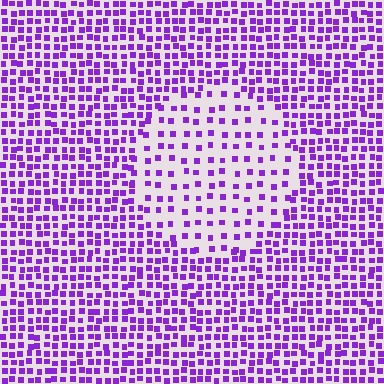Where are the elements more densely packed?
The elements are more densely packed outside the circle boundary.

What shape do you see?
I see a circle.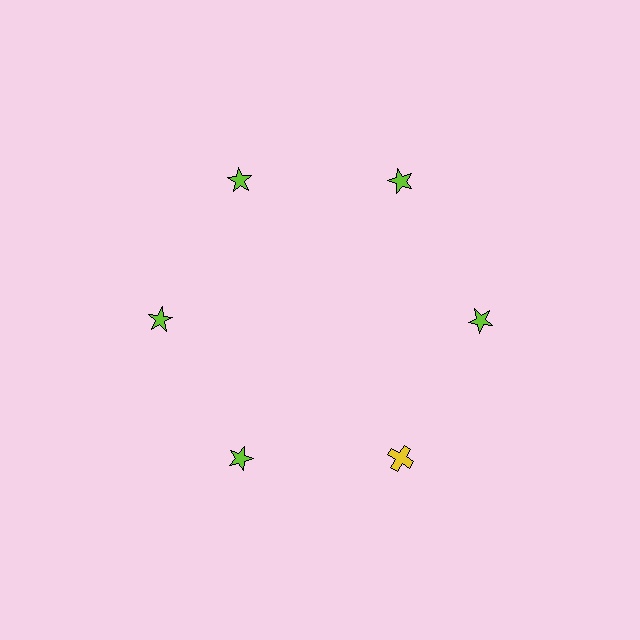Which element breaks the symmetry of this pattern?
The yellow cross at roughly the 5 o'clock position breaks the symmetry. All other shapes are lime stars.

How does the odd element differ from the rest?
It differs in both color (yellow instead of lime) and shape (cross instead of star).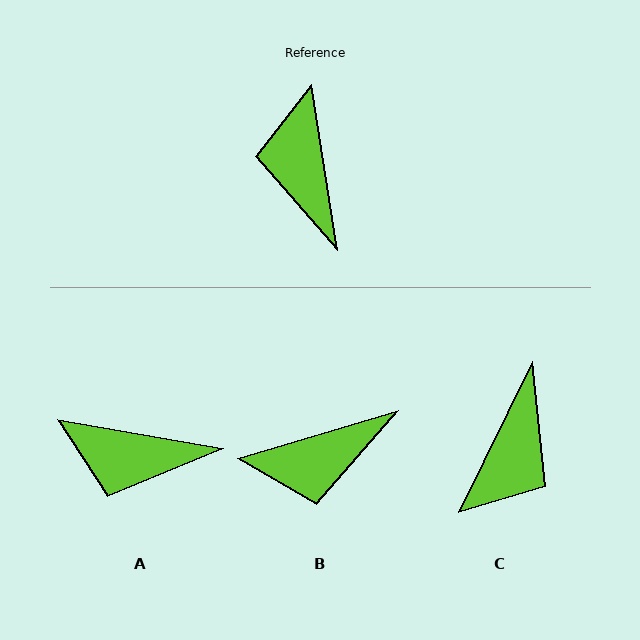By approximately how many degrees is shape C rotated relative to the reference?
Approximately 145 degrees counter-clockwise.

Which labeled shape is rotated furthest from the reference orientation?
C, about 145 degrees away.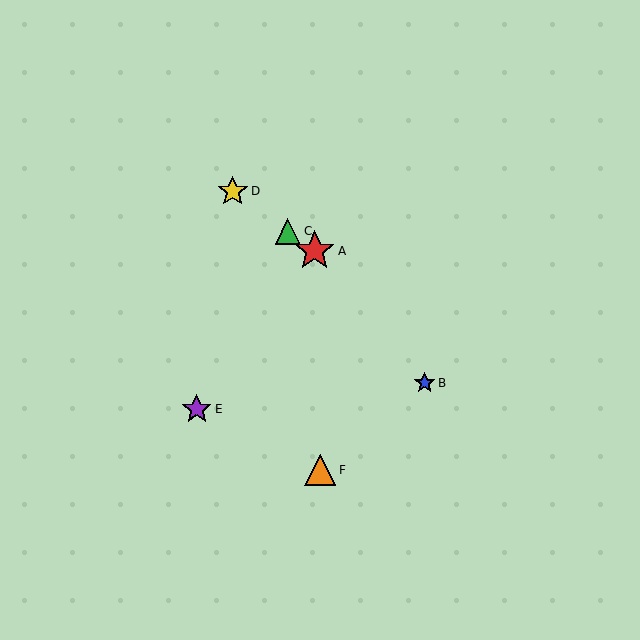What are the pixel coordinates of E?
Object E is at (197, 409).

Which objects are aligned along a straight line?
Objects A, C, D are aligned along a straight line.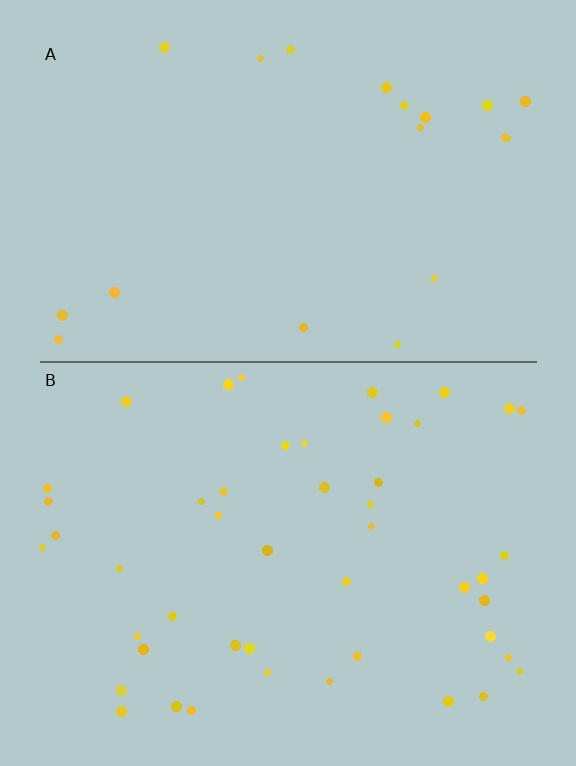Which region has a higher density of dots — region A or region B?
B (the bottom).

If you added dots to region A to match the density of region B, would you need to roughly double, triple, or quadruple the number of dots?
Approximately double.